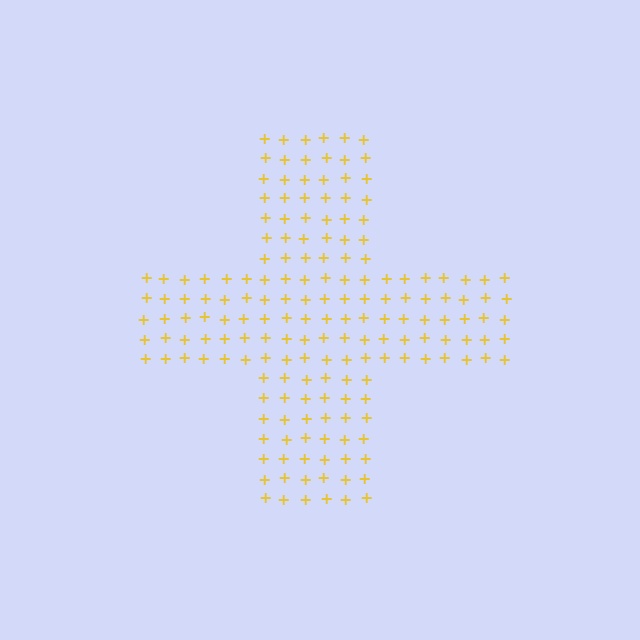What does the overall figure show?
The overall figure shows a cross.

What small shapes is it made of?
It is made of small plus signs.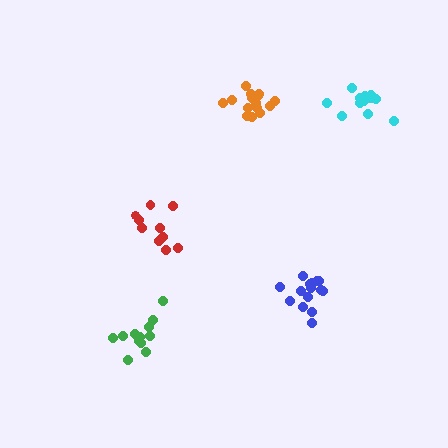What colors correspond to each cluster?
The clusters are colored: green, orange, cyan, blue, red.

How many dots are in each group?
Group 1: 12 dots, Group 2: 15 dots, Group 3: 12 dots, Group 4: 16 dots, Group 5: 10 dots (65 total).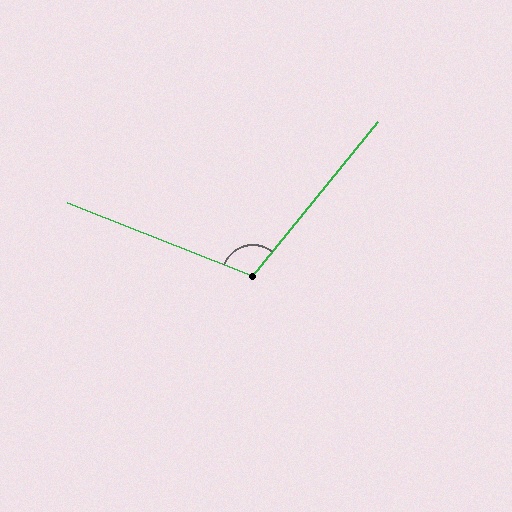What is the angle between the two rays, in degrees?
Approximately 107 degrees.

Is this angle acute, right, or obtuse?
It is obtuse.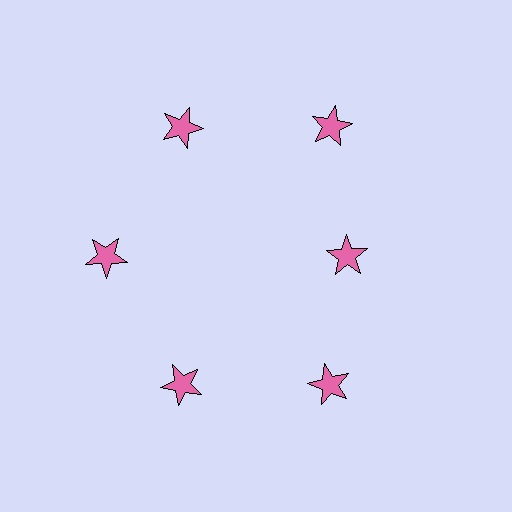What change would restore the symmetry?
The symmetry would be restored by moving it outward, back onto the ring so that all 6 stars sit at equal angles and equal distance from the center.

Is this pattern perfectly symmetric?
No. The 6 pink stars are arranged in a ring, but one element near the 3 o'clock position is pulled inward toward the center, breaking the 6-fold rotational symmetry.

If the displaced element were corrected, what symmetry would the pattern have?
It would have 6-fold rotational symmetry — the pattern would map onto itself every 60 degrees.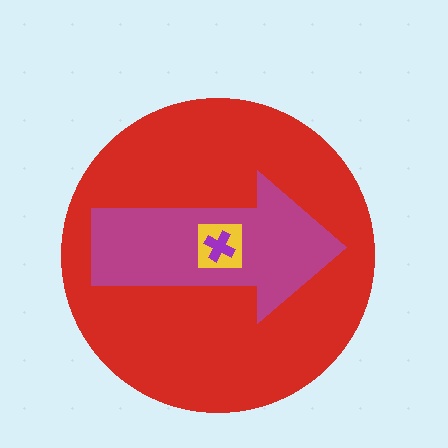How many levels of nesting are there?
4.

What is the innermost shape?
The purple cross.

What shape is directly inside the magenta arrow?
The yellow square.